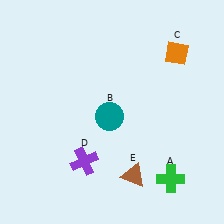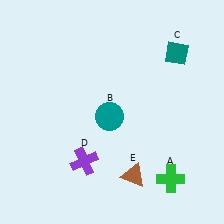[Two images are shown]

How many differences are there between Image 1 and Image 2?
There is 1 difference between the two images.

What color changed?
The diamond (C) changed from orange in Image 1 to teal in Image 2.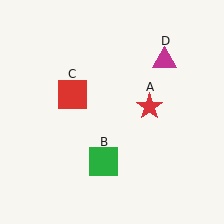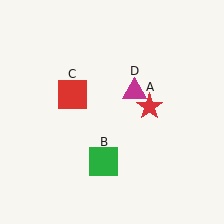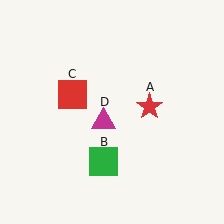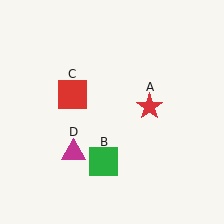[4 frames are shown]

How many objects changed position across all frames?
1 object changed position: magenta triangle (object D).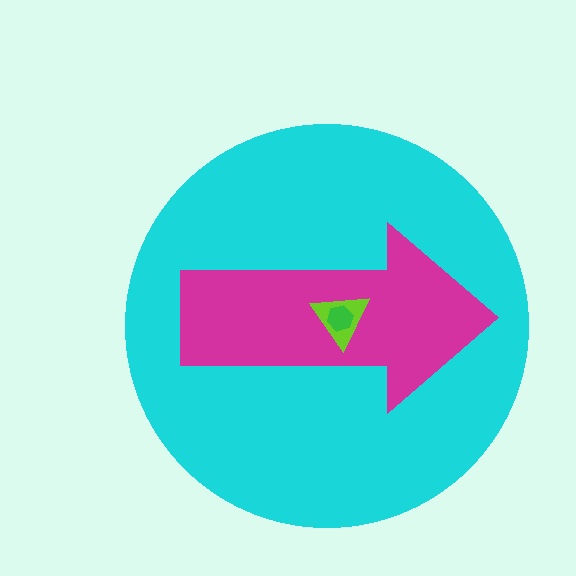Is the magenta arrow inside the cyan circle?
Yes.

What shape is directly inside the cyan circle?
The magenta arrow.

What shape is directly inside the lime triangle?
The green hexagon.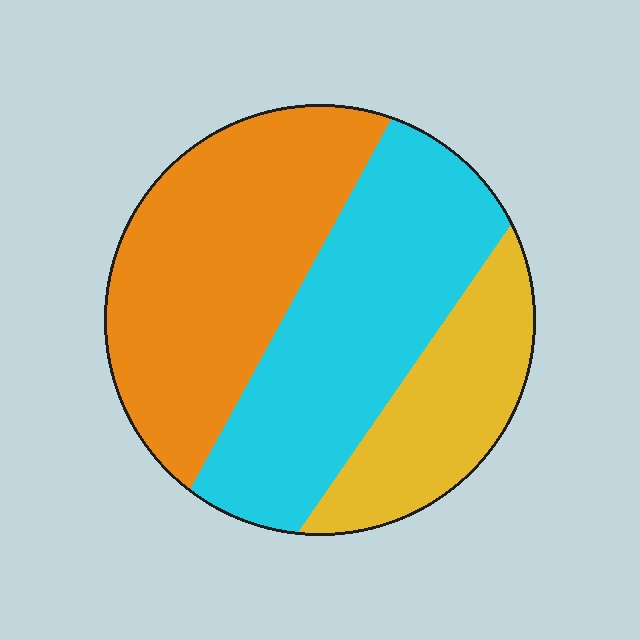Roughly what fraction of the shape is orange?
Orange takes up about two fifths (2/5) of the shape.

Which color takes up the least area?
Yellow, at roughly 20%.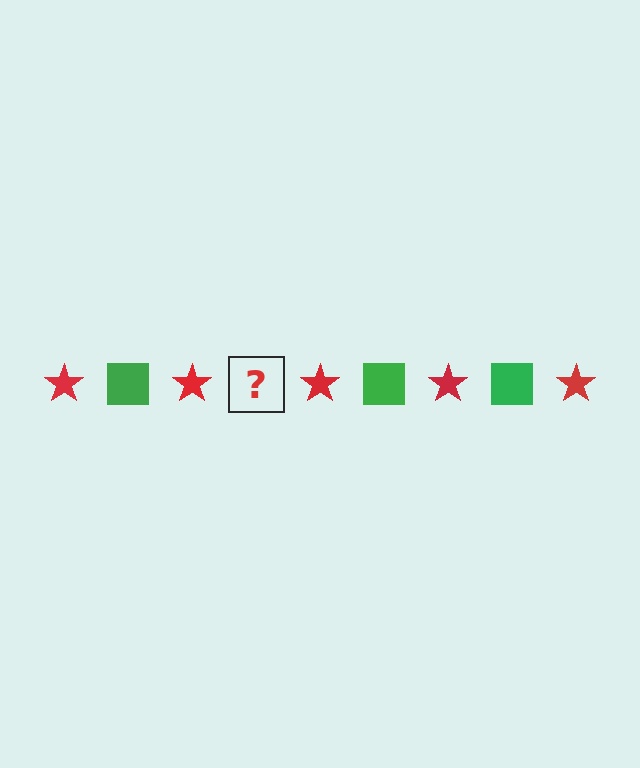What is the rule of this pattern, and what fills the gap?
The rule is that the pattern alternates between red star and green square. The gap should be filled with a green square.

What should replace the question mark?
The question mark should be replaced with a green square.